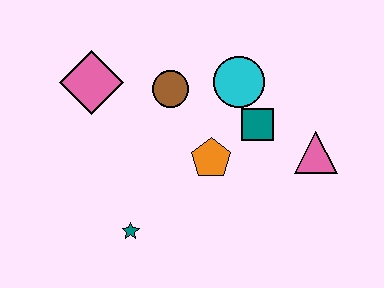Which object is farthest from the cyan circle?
The teal star is farthest from the cyan circle.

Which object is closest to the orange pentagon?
The teal square is closest to the orange pentagon.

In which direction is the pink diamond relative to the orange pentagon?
The pink diamond is to the left of the orange pentagon.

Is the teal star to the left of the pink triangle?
Yes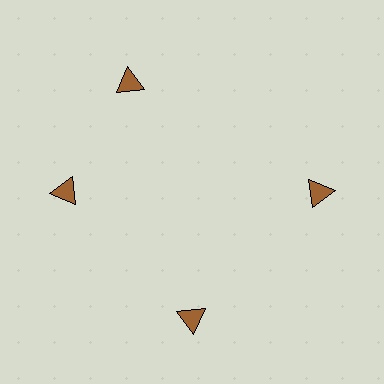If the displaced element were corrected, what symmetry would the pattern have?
It would have 4-fold rotational symmetry — the pattern would map onto itself every 90 degrees.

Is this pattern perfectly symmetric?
No. The 4 brown triangles are arranged in a ring, but one element near the 12 o'clock position is rotated out of alignment along the ring, breaking the 4-fold rotational symmetry.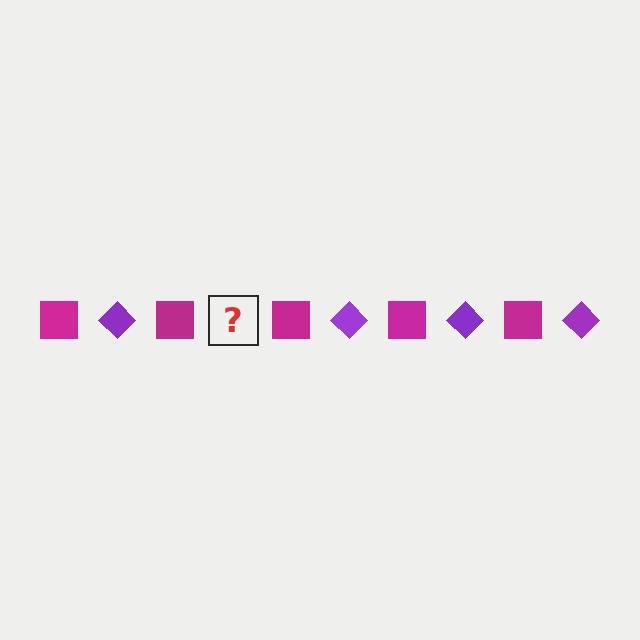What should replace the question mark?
The question mark should be replaced with a purple diamond.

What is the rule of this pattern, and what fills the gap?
The rule is that the pattern alternates between magenta square and purple diamond. The gap should be filled with a purple diamond.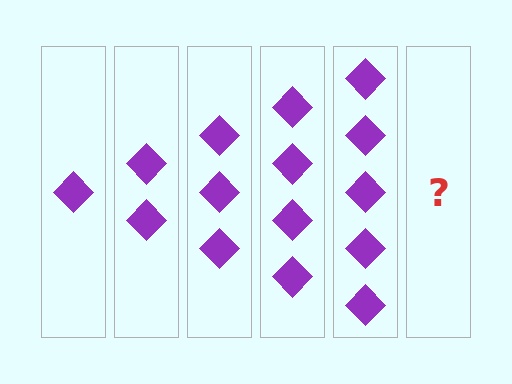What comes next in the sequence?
The next element should be 6 diamonds.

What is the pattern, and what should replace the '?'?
The pattern is that each step adds one more diamond. The '?' should be 6 diamonds.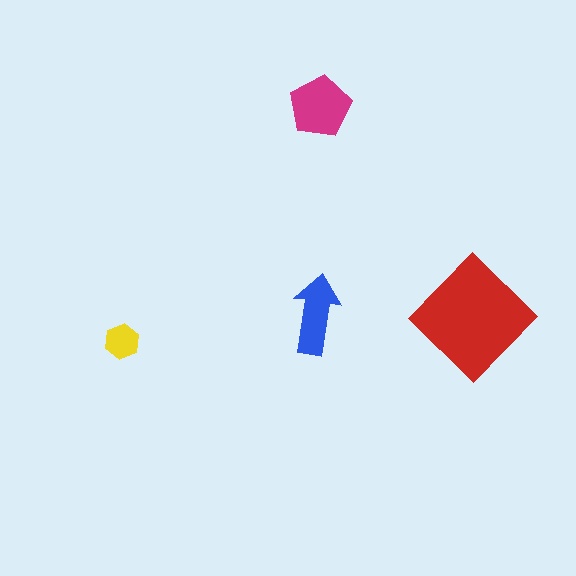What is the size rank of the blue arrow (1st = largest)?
3rd.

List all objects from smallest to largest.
The yellow hexagon, the blue arrow, the magenta pentagon, the red diamond.